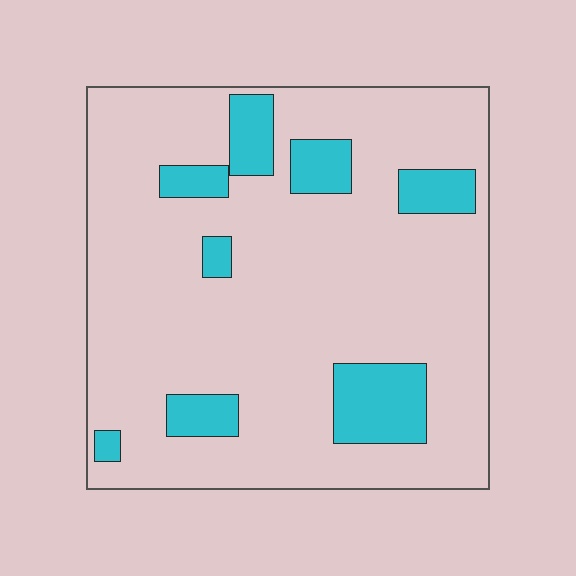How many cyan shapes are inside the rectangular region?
8.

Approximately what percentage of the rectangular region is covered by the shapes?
Approximately 15%.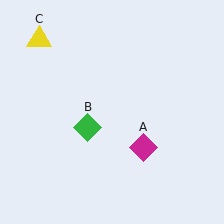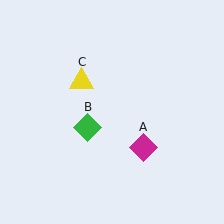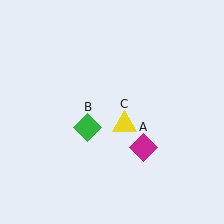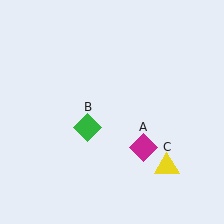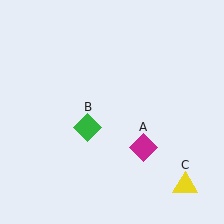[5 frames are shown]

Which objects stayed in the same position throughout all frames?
Magenta diamond (object A) and green diamond (object B) remained stationary.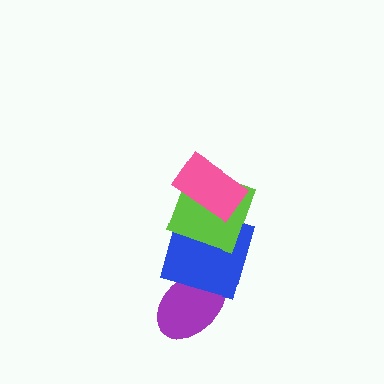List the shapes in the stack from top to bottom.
From top to bottom: the pink rectangle, the lime square, the blue square, the purple ellipse.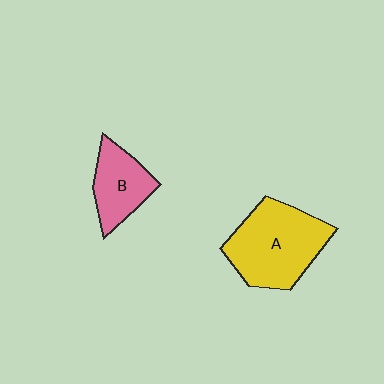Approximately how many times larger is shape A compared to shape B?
Approximately 1.7 times.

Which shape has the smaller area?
Shape B (pink).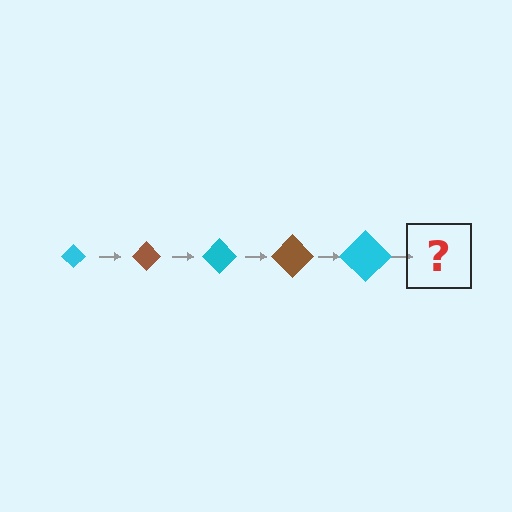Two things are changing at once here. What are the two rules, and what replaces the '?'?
The two rules are that the diamond grows larger each step and the color cycles through cyan and brown. The '?' should be a brown diamond, larger than the previous one.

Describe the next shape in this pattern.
It should be a brown diamond, larger than the previous one.